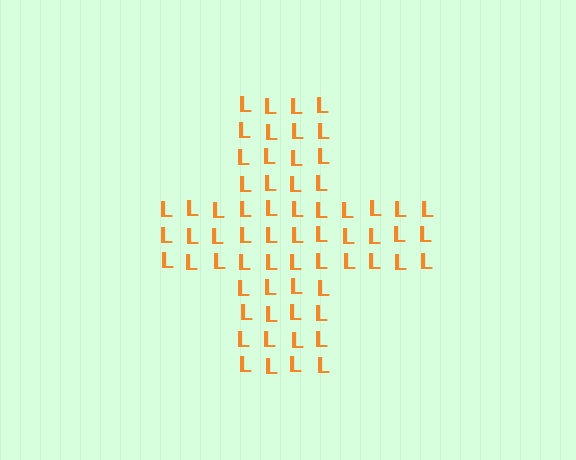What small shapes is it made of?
It is made of small letter L's.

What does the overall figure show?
The overall figure shows a cross.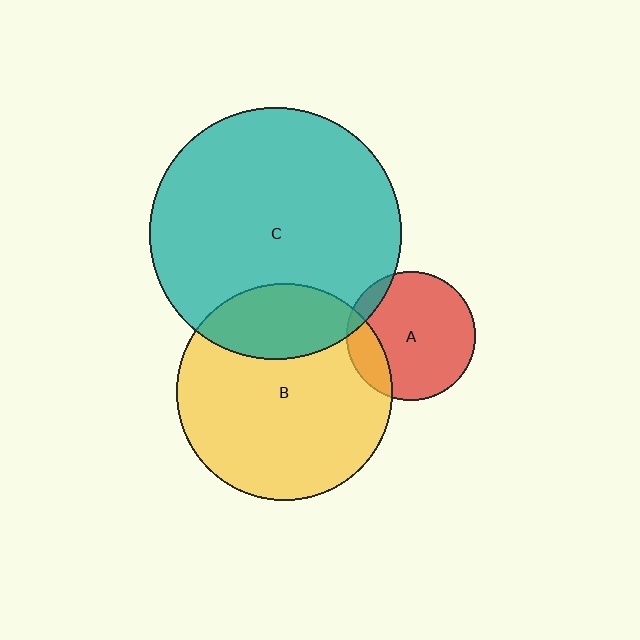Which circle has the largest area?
Circle C (teal).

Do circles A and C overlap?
Yes.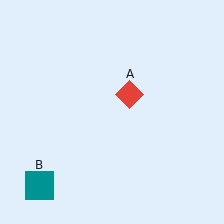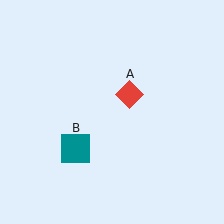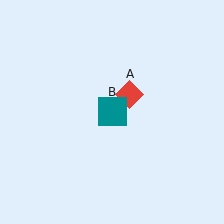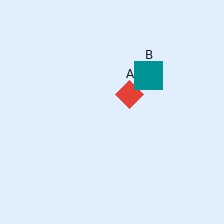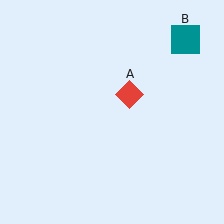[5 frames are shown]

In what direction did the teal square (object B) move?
The teal square (object B) moved up and to the right.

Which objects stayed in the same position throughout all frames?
Red diamond (object A) remained stationary.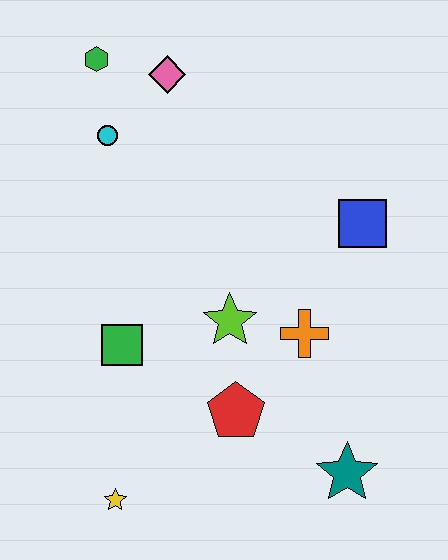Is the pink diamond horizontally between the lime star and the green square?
Yes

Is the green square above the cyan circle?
No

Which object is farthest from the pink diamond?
The teal star is farthest from the pink diamond.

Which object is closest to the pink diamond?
The green hexagon is closest to the pink diamond.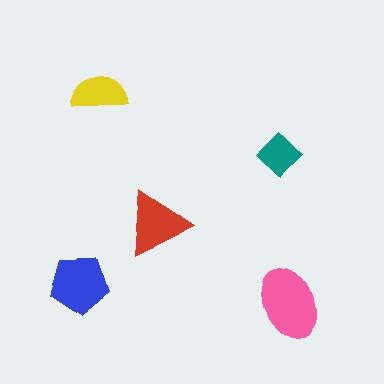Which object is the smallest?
The teal diamond.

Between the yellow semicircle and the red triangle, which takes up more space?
The red triangle.